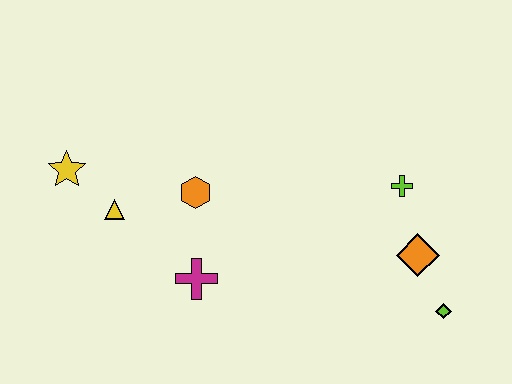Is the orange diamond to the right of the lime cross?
Yes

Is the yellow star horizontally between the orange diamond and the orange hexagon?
No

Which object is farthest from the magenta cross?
The lime diamond is farthest from the magenta cross.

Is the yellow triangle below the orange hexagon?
Yes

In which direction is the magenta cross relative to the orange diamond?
The magenta cross is to the left of the orange diamond.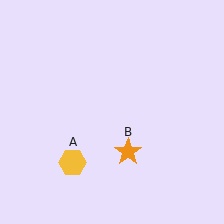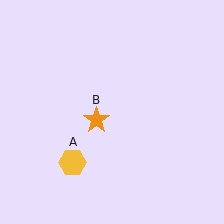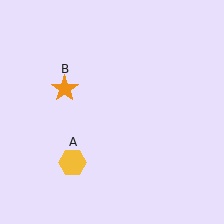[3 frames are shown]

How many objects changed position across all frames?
1 object changed position: orange star (object B).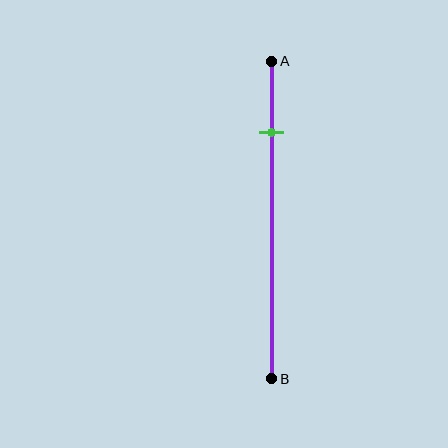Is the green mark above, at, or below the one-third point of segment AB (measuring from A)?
The green mark is above the one-third point of segment AB.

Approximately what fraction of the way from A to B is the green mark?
The green mark is approximately 25% of the way from A to B.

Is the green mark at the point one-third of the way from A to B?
No, the mark is at about 25% from A, not at the 33% one-third point.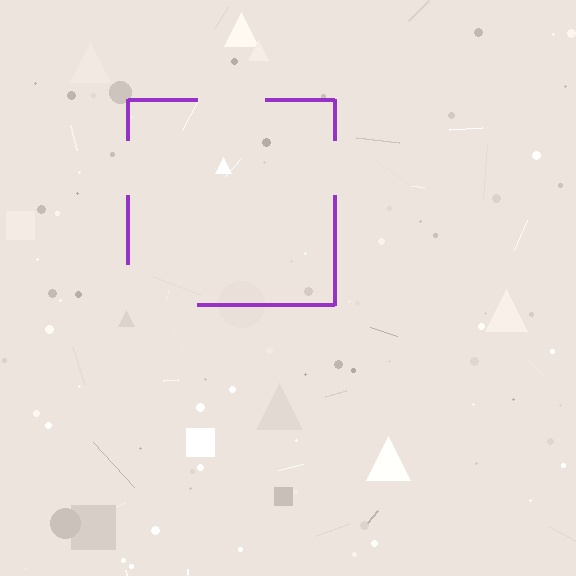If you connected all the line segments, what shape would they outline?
They would outline a square.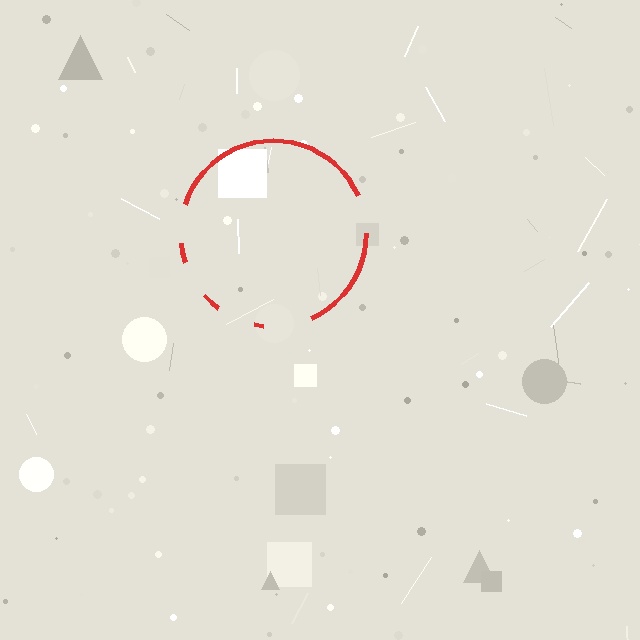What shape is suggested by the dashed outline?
The dashed outline suggests a circle.